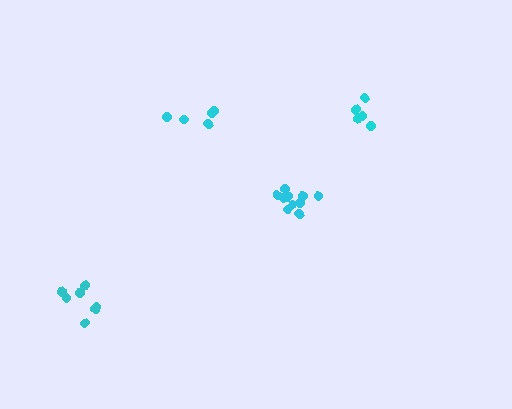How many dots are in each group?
Group 1: 5 dots, Group 2: 5 dots, Group 3: 7 dots, Group 4: 10 dots (27 total).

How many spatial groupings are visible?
There are 4 spatial groupings.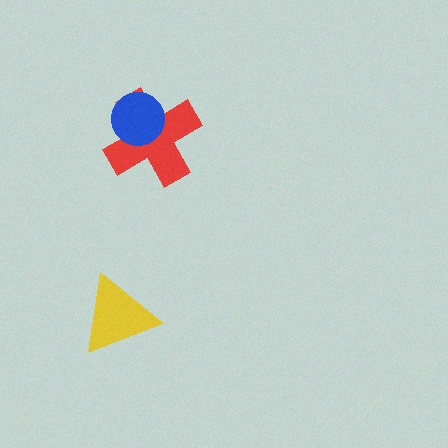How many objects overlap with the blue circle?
1 object overlaps with the blue circle.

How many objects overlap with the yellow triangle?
0 objects overlap with the yellow triangle.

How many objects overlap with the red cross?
1 object overlaps with the red cross.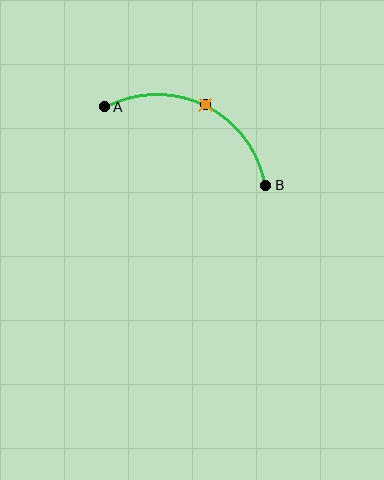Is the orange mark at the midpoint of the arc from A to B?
Yes. The orange mark lies on the arc at equal arc-length from both A and B — it is the arc midpoint.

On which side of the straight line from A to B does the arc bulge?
The arc bulges above the straight line connecting A and B.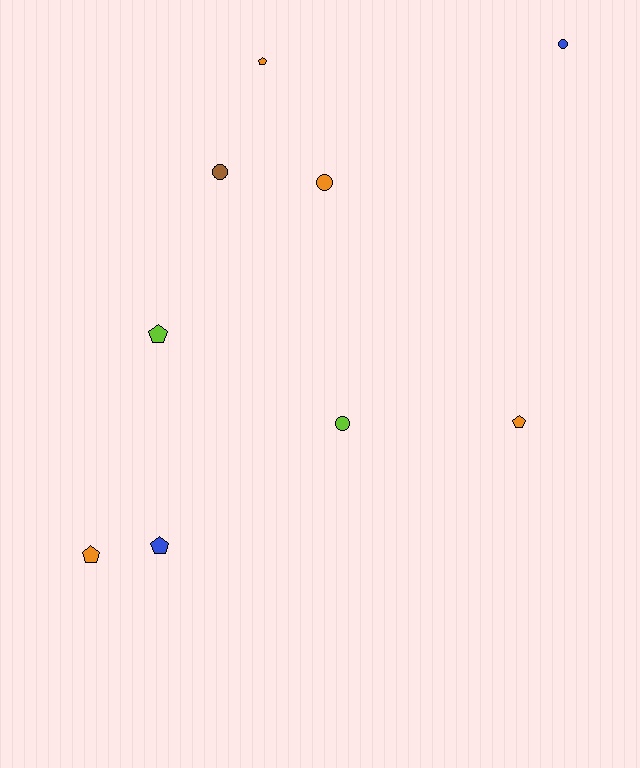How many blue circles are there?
There is 1 blue circle.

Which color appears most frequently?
Orange, with 4 objects.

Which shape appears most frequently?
Pentagon, with 5 objects.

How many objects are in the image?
There are 9 objects.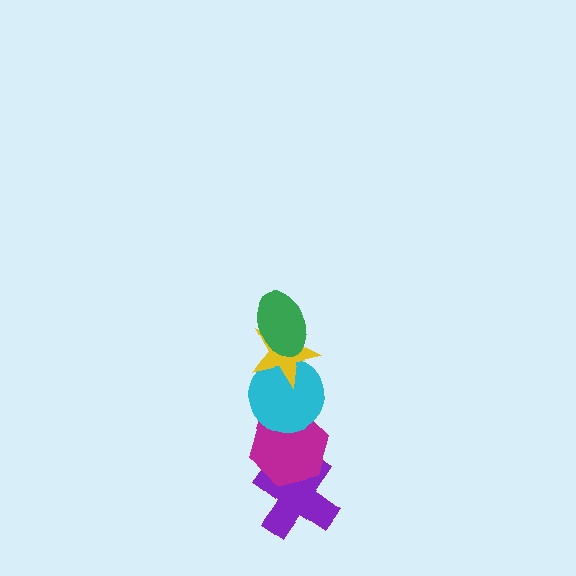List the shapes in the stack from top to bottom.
From top to bottom: the green ellipse, the yellow star, the cyan circle, the magenta hexagon, the purple cross.